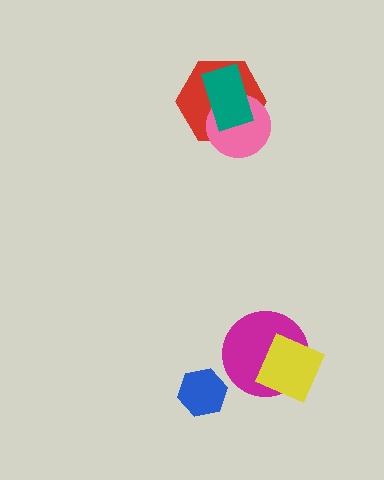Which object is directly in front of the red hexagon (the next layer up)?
The pink circle is directly in front of the red hexagon.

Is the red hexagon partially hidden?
Yes, it is partially covered by another shape.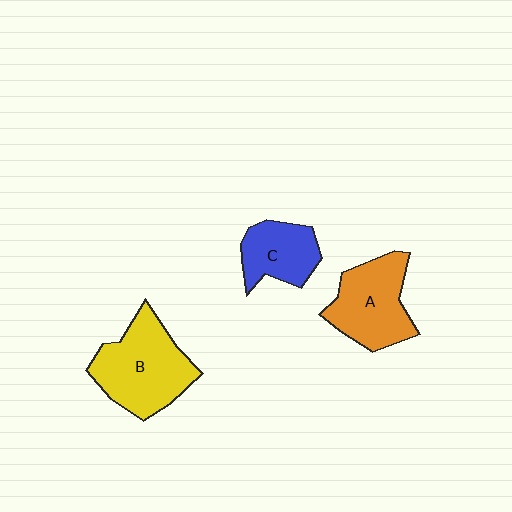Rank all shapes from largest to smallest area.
From largest to smallest: B (yellow), A (orange), C (blue).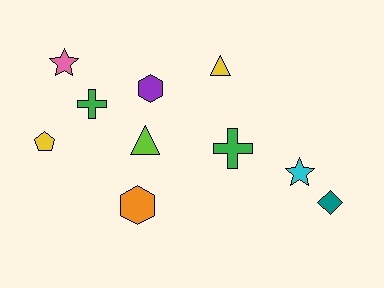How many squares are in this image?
There are no squares.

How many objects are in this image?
There are 10 objects.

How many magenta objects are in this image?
There are no magenta objects.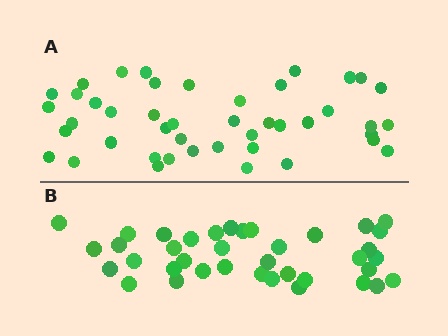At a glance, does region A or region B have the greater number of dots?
Region A (the top region) has more dots.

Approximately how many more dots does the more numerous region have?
Region A has about 6 more dots than region B.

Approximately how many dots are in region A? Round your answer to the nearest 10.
About 40 dots. (The exact count is 44, which rounds to 40.)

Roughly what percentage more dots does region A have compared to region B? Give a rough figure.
About 15% more.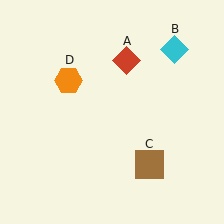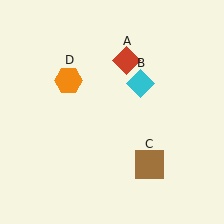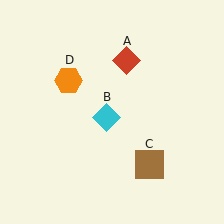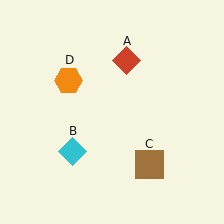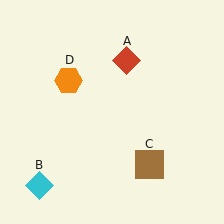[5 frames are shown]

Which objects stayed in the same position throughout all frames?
Red diamond (object A) and brown square (object C) and orange hexagon (object D) remained stationary.